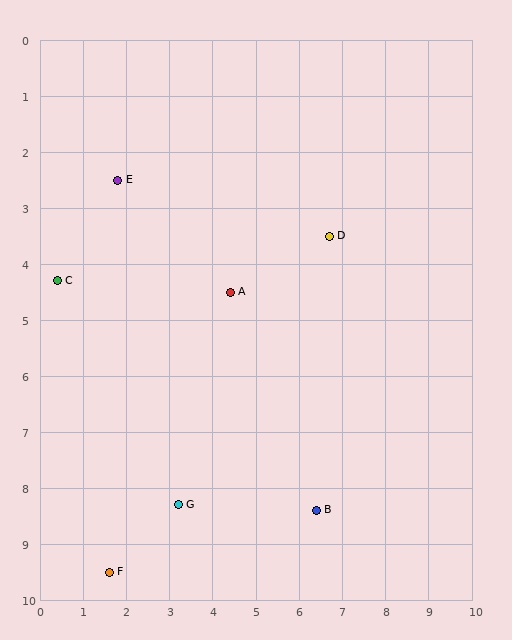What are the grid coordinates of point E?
Point E is at approximately (1.8, 2.5).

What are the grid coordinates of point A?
Point A is at approximately (4.4, 4.5).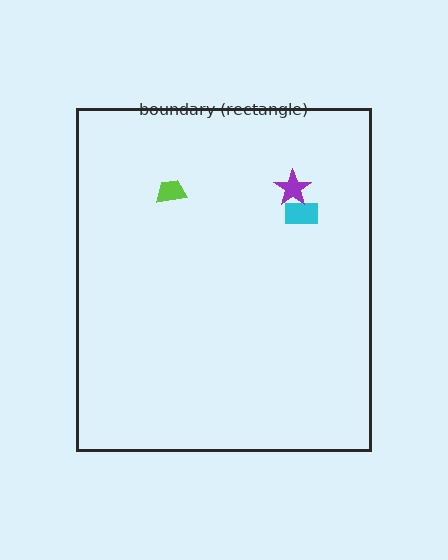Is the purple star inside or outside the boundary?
Inside.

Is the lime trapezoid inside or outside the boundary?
Inside.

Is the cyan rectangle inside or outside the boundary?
Inside.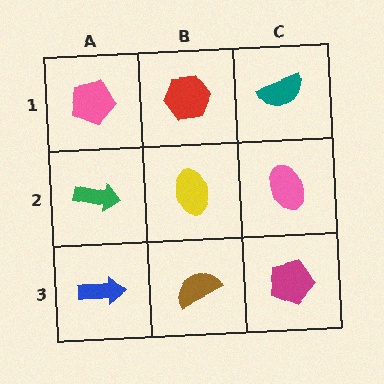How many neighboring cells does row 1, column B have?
3.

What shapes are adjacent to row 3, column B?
A yellow ellipse (row 2, column B), a blue arrow (row 3, column A), a magenta pentagon (row 3, column C).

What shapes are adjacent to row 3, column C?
A pink ellipse (row 2, column C), a brown semicircle (row 3, column B).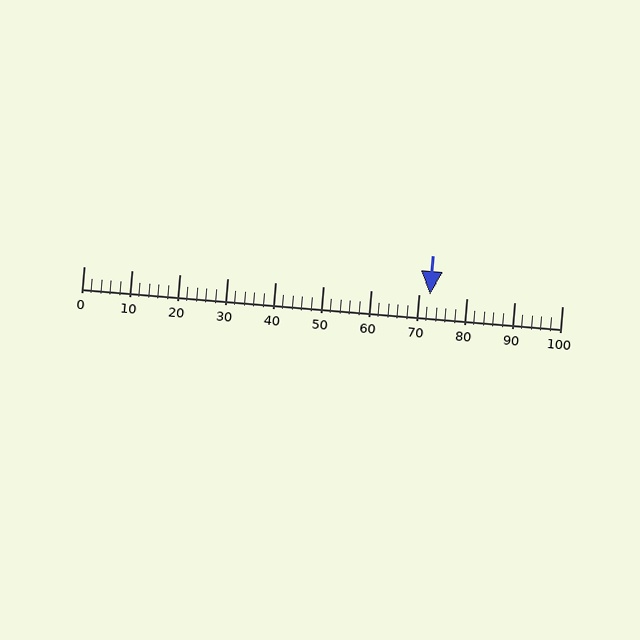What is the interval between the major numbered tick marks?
The major tick marks are spaced 10 units apart.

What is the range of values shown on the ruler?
The ruler shows values from 0 to 100.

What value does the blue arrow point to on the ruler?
The blue arrow points to approximately 72.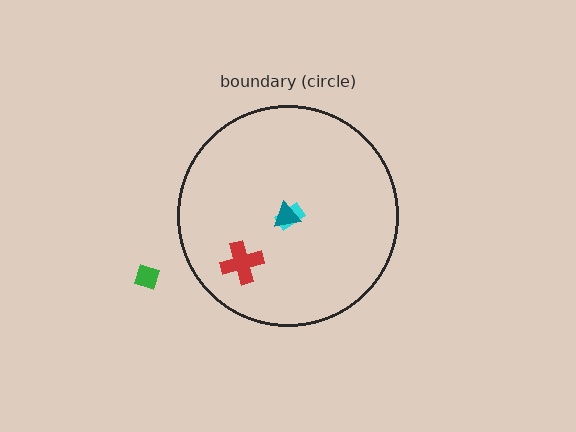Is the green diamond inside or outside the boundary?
Outside.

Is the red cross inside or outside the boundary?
Inside.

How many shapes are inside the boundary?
3 inside, 1 outside.